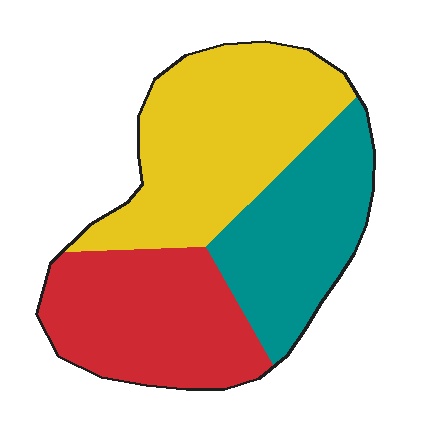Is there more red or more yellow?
Yellow.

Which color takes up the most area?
Yellow, at roughly 40%.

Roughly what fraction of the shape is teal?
Teal covers around 30% of the shape.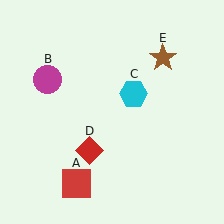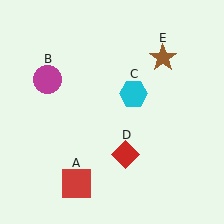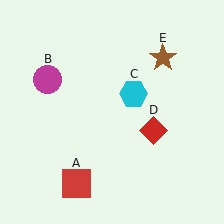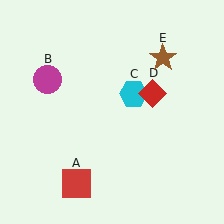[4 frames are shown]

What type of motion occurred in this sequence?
The red diamond (object D) rotated counterclockwise around the center of the scene.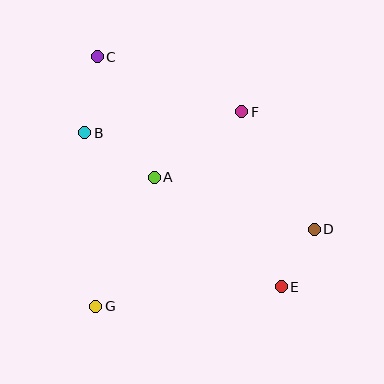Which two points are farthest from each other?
Points C and E are farthest from each other.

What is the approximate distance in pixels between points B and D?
The distance between B and D is approximately 249 pixels.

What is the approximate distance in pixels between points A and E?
The distance between A and E is approximately 168 pixels.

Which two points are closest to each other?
Points D and E are closest to each other.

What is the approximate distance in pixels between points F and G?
The distance between F and G is approximately 243 pixels.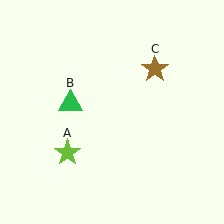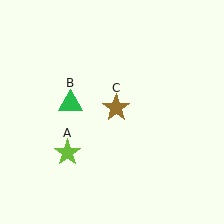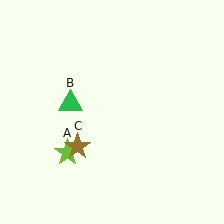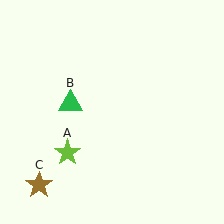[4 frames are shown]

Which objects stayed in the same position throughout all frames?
Lime star (object A) and green triangle (object B) remained stationary.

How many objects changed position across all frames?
1 object changed position: brown star (object C).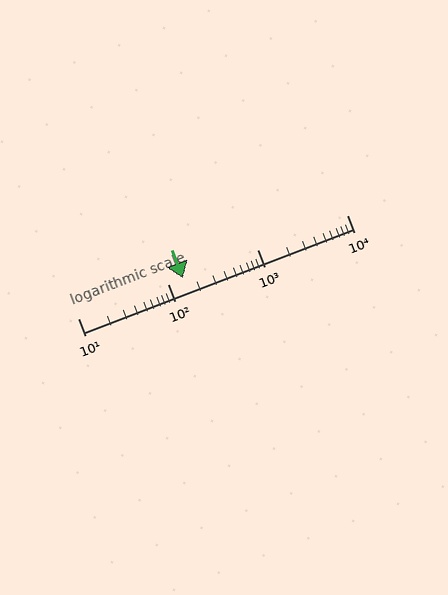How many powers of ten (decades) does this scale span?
The scale spans 3 decades, from 10 to 10000.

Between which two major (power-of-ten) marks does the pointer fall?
The pointer is between 100 and 1000.